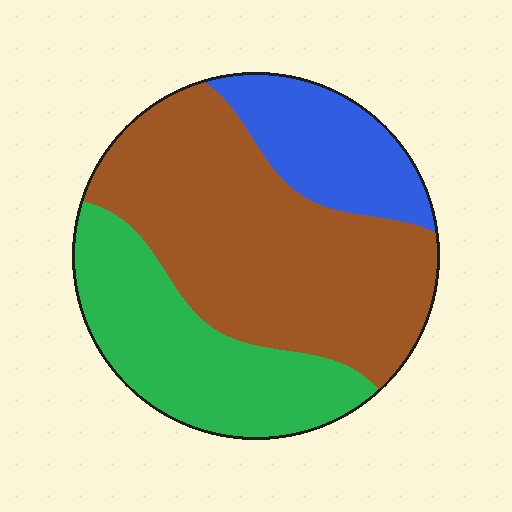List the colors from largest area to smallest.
From largest to smallest: brown, green, blue.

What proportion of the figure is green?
Green covers around 30% of the figure.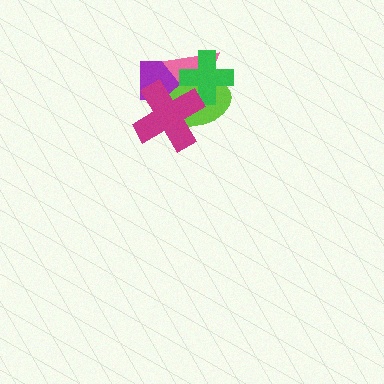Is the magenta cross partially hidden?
No, no other shape covers it.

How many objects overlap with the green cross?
4 objects overlap with the green cross.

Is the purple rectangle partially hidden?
Yes, it is partially covered by another shape.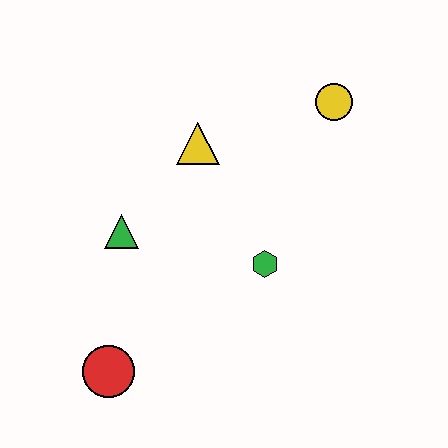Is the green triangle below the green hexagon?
No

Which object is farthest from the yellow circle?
The red circle is farthest from the yellow circle.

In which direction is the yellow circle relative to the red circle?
The yellow circle is above the red circle.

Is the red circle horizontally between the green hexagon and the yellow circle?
No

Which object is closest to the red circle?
The green triangle is closest to the red circle.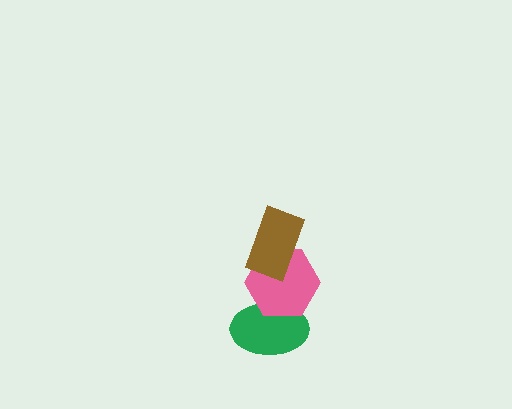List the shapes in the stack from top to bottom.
From top to bottom: the brown rectangle, the pink hexagon, the green ellipse.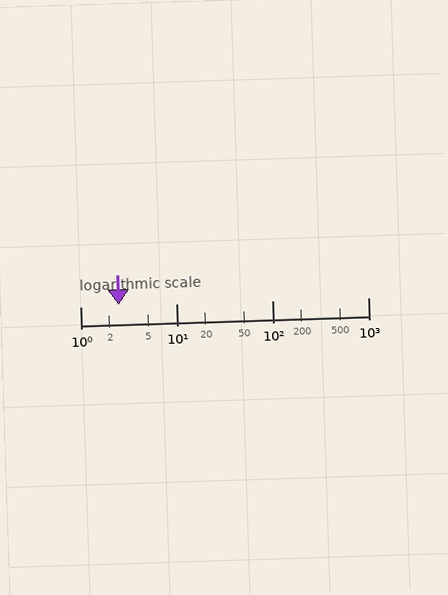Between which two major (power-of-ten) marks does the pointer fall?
The pointer is between 1 and 10.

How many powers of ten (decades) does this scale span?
The scale spans 3 decades, from 1 to 1000.